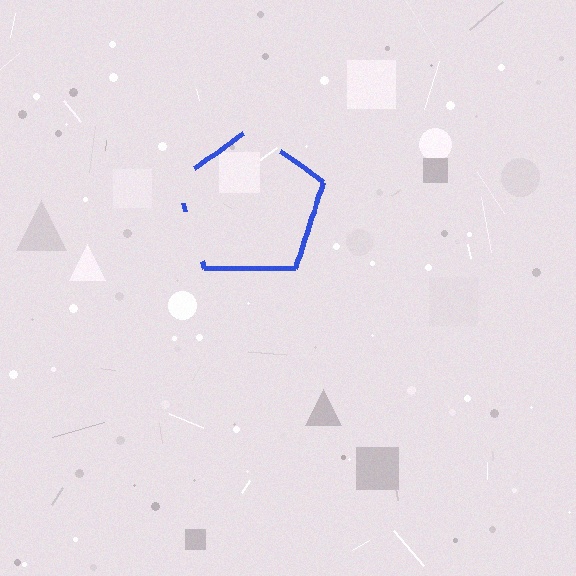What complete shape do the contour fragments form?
The contour fragments form a pentagon.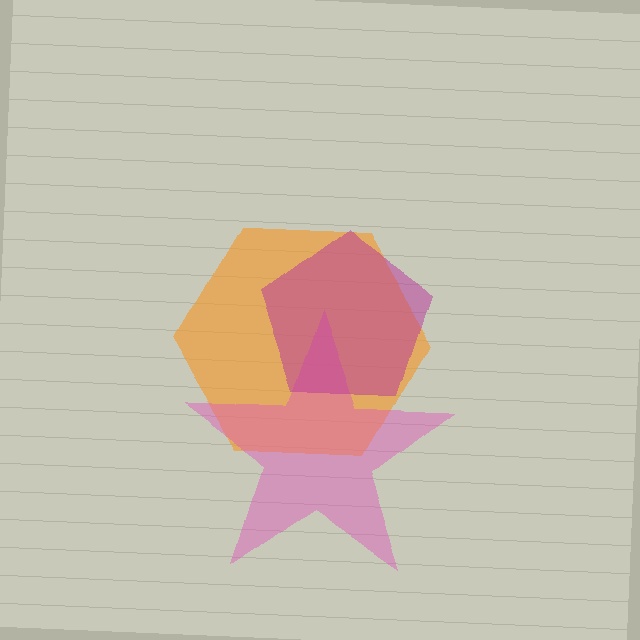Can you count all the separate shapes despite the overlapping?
Yes, there are 3 separate shapes.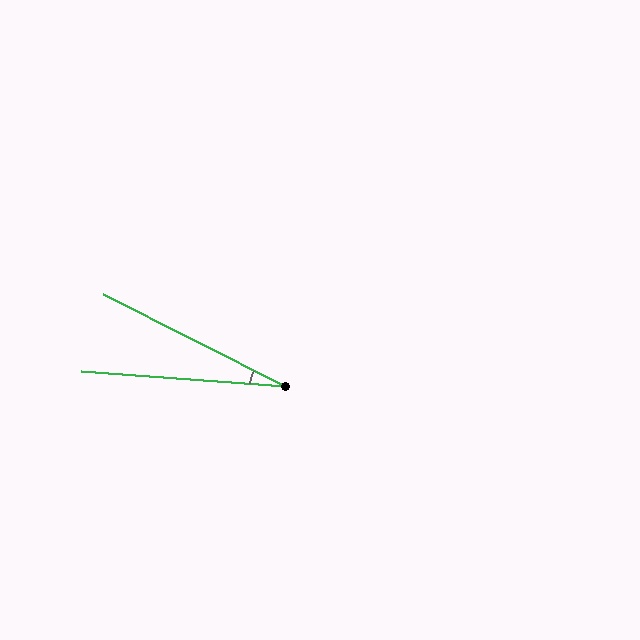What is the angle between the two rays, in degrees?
Approximately 23 degrees.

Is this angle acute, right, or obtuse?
It is acute.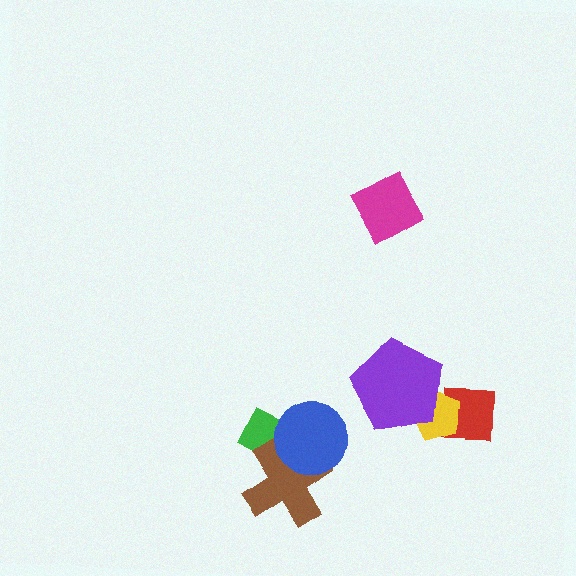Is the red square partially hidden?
Yes, it is partially covered by another shape.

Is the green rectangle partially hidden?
Yes, it is partially covered by another shape.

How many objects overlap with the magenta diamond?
0 objects overlap with the magenta diamond.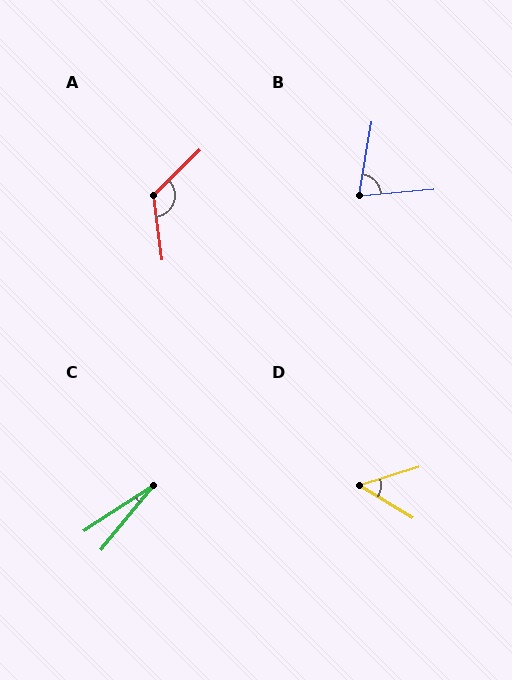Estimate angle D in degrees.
Approximately 49 degrees.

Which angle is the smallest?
C, at approximately 18 degrees.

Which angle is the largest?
A, at approximately 126 degrees.